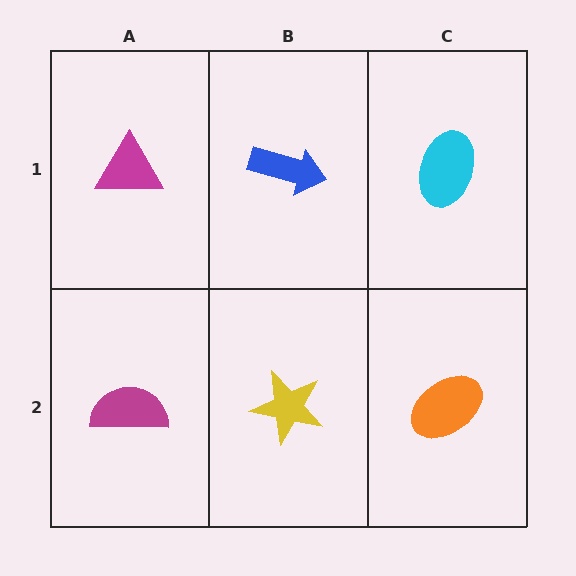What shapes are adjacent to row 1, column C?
An orange ellipse (row 2, column C), a blue arrow (row 1, column B).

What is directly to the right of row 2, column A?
A yellow star.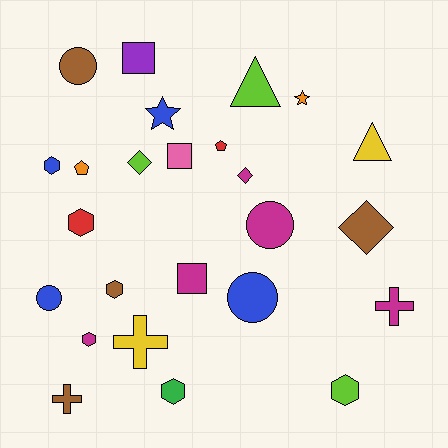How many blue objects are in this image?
There are 4 blue objects.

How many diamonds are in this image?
There are 3 diamonds.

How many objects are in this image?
There are 25 objects.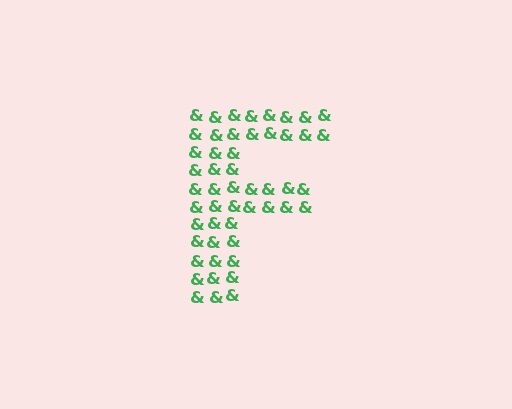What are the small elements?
The small elements are ampersands.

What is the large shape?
The large shape is the letter F.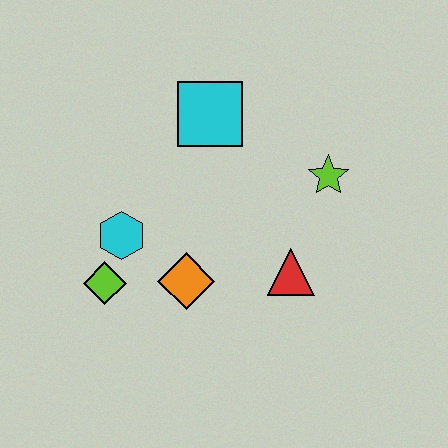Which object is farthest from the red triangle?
The lime diamond is farthest from the red triangle.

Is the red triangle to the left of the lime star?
Yes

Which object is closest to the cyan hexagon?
The lime diamond is closest to the cyan hexagon.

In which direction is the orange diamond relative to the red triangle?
The orange diamond is to the left of the red triangle.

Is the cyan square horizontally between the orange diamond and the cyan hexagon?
No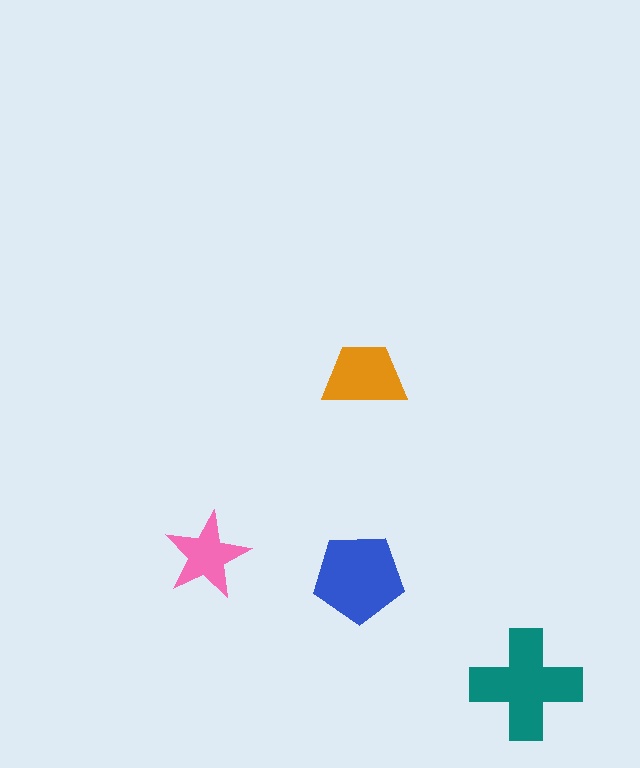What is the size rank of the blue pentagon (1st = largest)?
2nd.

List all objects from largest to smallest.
The teal cross, the blue pentagon, the orange trapezoid, the pink star.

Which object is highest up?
The orange trapezoid is topmost.